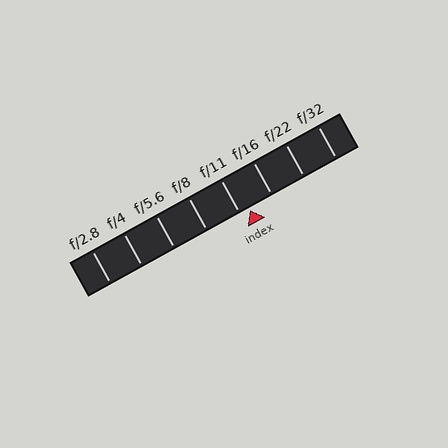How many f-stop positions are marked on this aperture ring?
There are 8 f-stop positions marked.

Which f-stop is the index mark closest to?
The index mark is closest to f/11.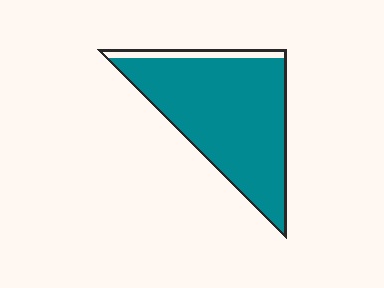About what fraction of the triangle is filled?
About nine tenths (9/10).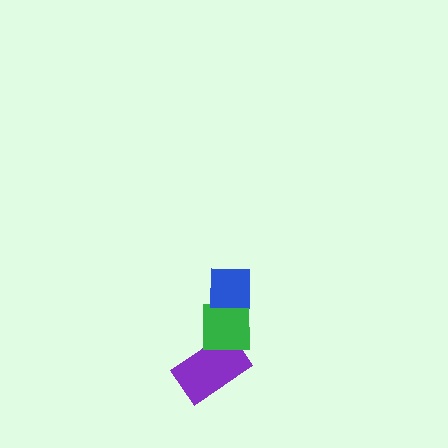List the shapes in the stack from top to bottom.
From top to bottom: the blue square, the green square, the purple rectangle.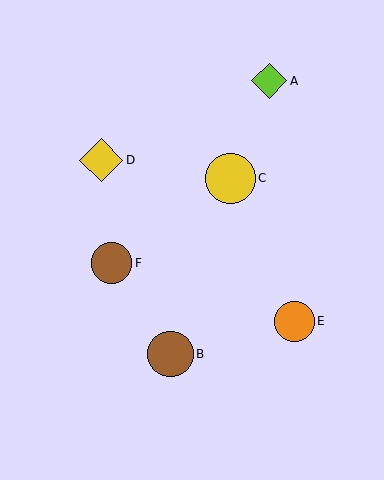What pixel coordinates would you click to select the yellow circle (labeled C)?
Click at (230, 178) to select the yellow circle C.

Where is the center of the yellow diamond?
The center of the yellow diamond is at (101, 160).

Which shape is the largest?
The yellow circle (labeled C) is the largest.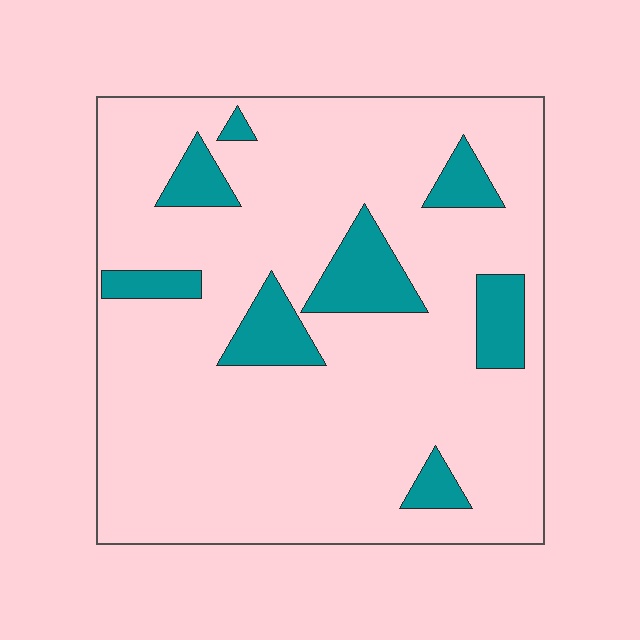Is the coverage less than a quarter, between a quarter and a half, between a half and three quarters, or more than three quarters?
Less than a quarter.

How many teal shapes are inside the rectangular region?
8.